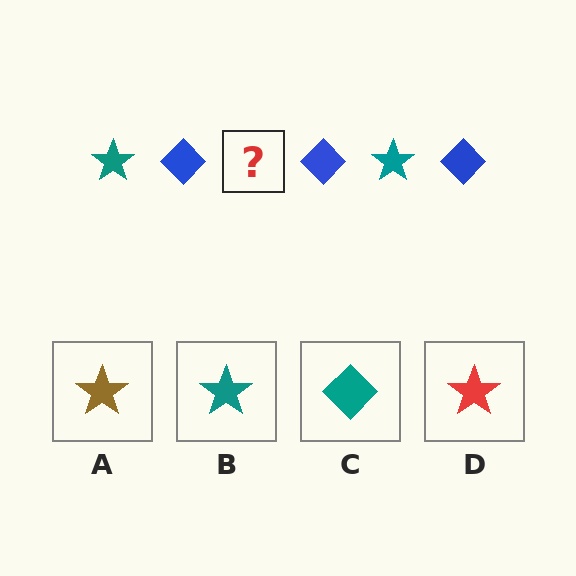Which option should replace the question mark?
Option B.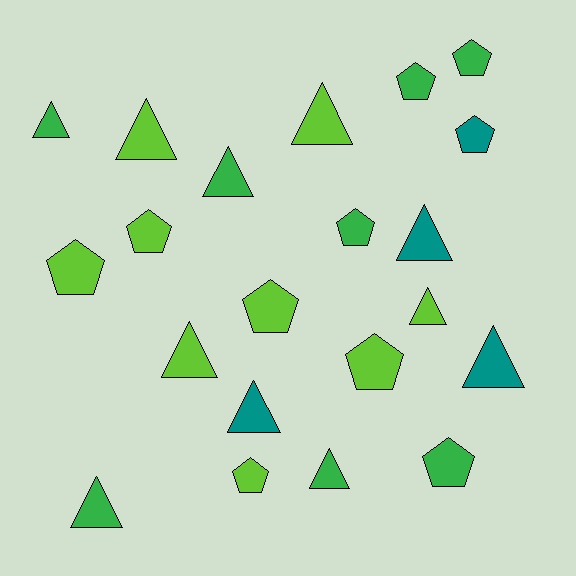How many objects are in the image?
There are 21 objects.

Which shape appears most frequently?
Triangle, with 11 objects.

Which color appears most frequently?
Lime, with 9 objects.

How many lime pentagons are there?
There are 5 lime pentagons.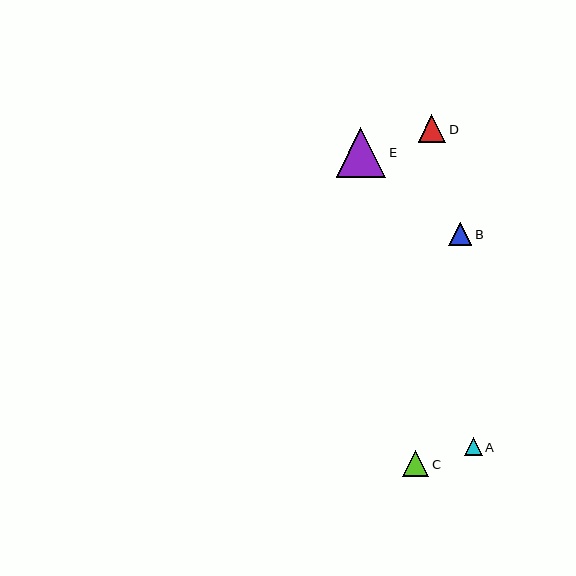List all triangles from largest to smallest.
From largest to smallest: E, D, C, B, A.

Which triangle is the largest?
Triangle E is the largest with a size of approximately 50 pixels.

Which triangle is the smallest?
Triangle A is the smallest with a size of approximately 18 pixels.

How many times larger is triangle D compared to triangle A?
Triangle D is approximately 1.5 times the size of triangle A.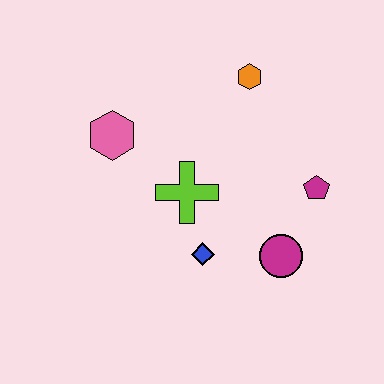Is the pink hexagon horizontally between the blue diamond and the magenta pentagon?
No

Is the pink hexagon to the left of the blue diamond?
Yes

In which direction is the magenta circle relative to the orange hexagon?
The magenta circle is below the orange hexagon.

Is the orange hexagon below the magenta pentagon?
No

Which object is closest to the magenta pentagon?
The magenta circle is closest to the magenta pentagon.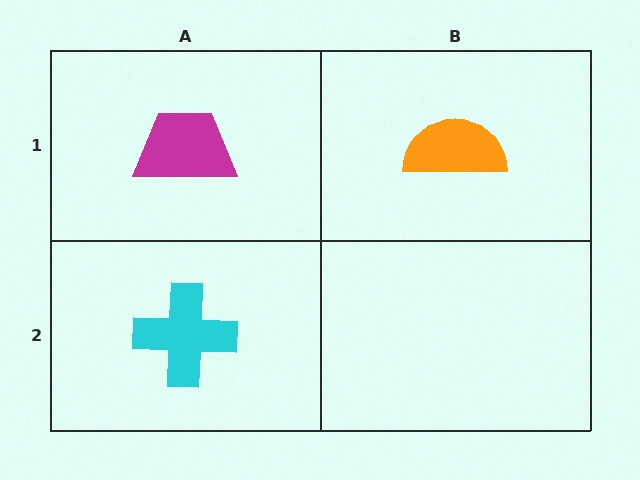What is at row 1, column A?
A magenta trapezoid.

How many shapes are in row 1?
2 shapes.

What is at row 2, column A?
A cyan cross.